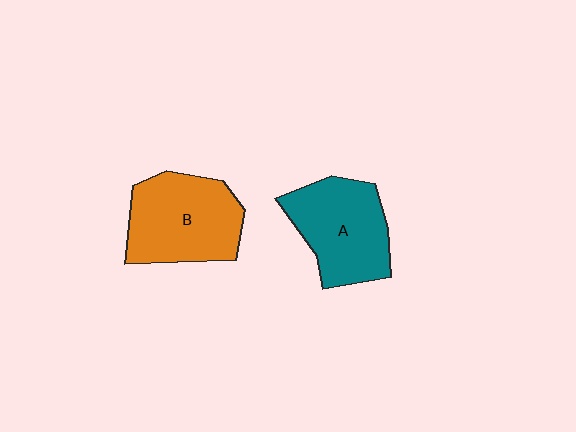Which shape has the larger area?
Shape B (orange).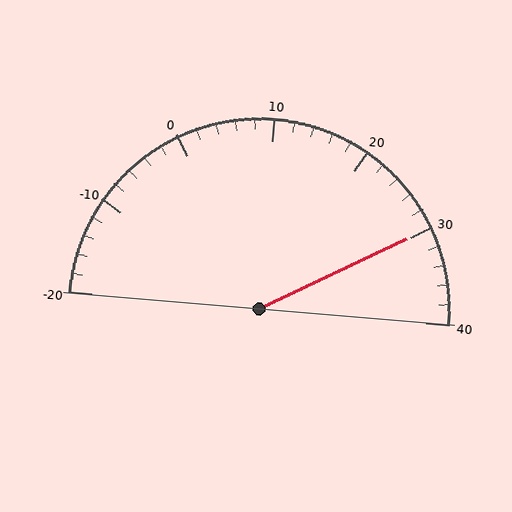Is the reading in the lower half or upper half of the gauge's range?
The reading is in the upper half of the range (-20 to 40).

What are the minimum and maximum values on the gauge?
The gauge ranges from -20 to 40.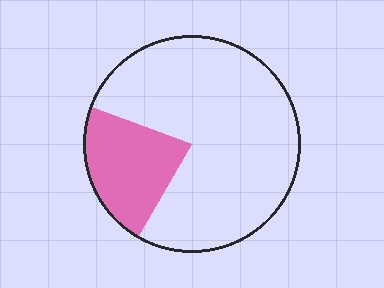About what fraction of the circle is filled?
About one fifth (1/5).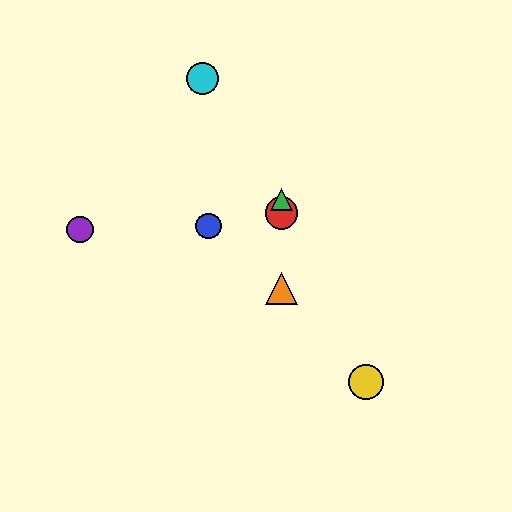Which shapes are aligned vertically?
The red circle, the green triangle, the orange triangle are aligned vertically.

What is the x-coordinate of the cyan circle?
The cyan circle is at x≈202.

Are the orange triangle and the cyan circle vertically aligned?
No, the orange triangle is at x≈282 and the cyan circle is at x≈202.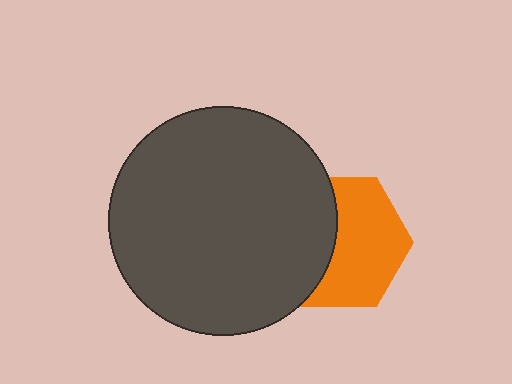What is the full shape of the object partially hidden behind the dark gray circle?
The partially hidden object is an orange hexagon.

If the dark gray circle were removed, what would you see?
You would see the complete orange hexagon.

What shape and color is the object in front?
The object in front is a dark gray circle.